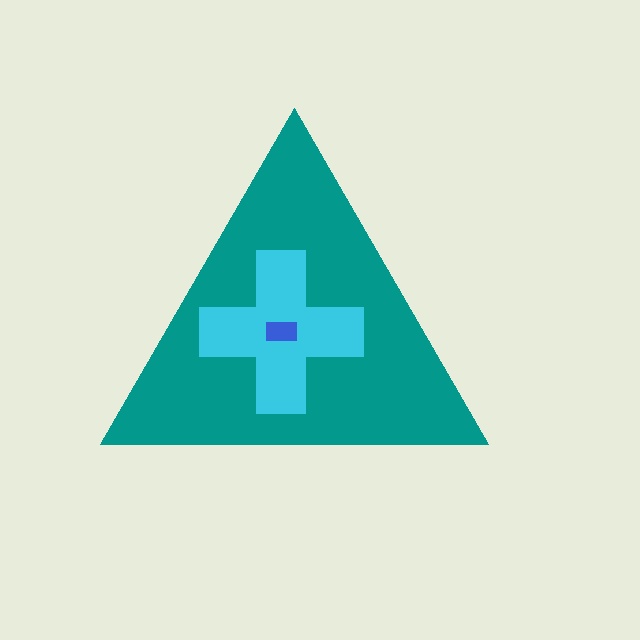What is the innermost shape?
The blue rectangle.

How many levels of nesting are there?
3.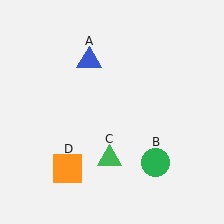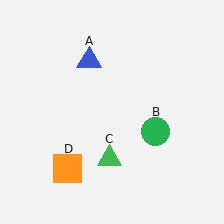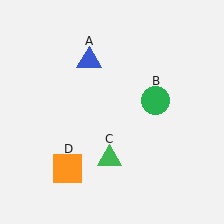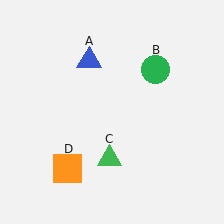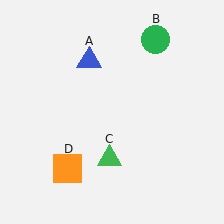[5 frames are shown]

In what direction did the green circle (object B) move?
The green circle (object B) moved up.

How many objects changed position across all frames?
1 object changed position: green circle (object B).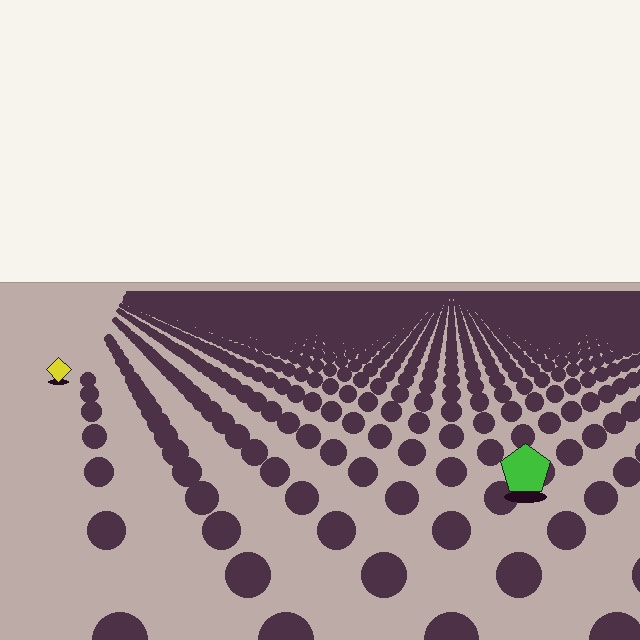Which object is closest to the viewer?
The green pentagon is closest. The texture marks near it are larger and more spread out.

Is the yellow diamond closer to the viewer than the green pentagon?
No. The green pentagon is closer — you can tell from the texture gradient: the ground texture is coarser near it.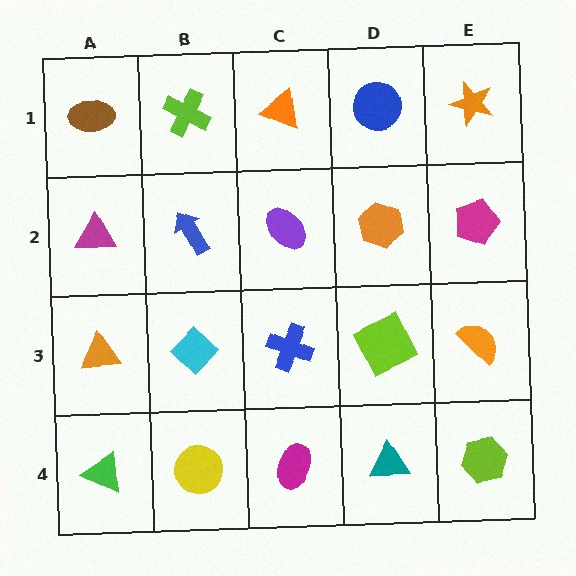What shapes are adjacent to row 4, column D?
A lime square (row 3, column D), a magenta ellipse (row 4, column C), a lime hexagon (row 4, column E).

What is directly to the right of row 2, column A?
A blue arrow.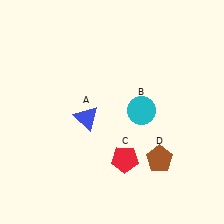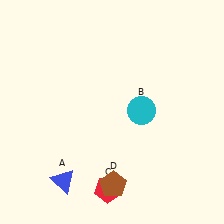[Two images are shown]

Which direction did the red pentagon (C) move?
The red pentagon (C) moved down.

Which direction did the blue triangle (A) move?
The blue triangle (A) moved down.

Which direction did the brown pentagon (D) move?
The brown pentagon (D) moved left.